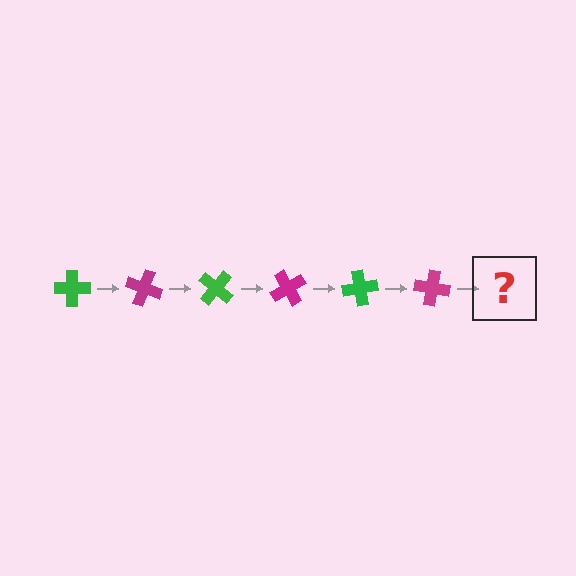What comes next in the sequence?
The next element should be a green cross, rotated 120 degrees from the start.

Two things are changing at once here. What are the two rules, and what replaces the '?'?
The two rules are that it rotates 20 degrees each step and the color cycles through green and magenta. The '?' should be a green cross, rotated 120 degrees from the start.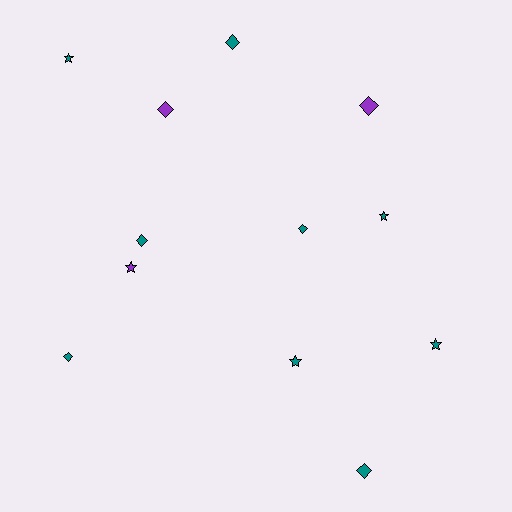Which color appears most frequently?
Teal, with 9 objects.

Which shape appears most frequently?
Diamond, with 7 objects.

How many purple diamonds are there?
There are 2 purple diamonds.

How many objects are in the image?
There are 12 objects.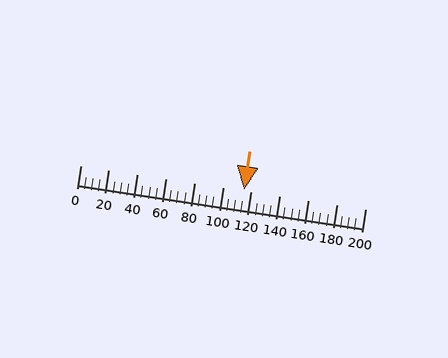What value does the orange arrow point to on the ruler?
The orange arrow points to approximately 115.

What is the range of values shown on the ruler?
The ruler shows values from 0 to 200.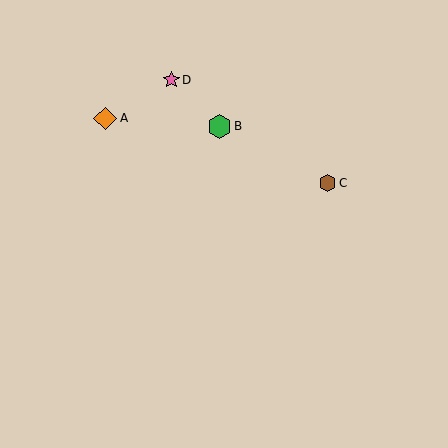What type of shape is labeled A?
Shape A is an orange diamond.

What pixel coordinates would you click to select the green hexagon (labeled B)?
Click at (220, 126) to select the green hexagon B.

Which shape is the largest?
The green hexagon (labeled B) is the largest.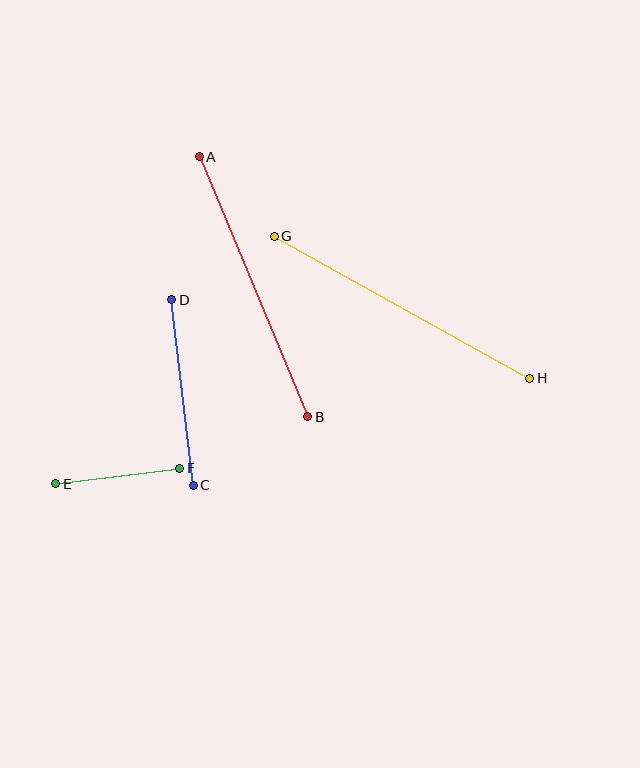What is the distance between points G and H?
The distance is approximately 292 pixels.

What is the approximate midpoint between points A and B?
The midpoint is at approximately (254, 287) pixels.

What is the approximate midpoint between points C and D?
The midpoint is at approximately (182, 392) pixels.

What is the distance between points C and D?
The distance is approximately 187 pixels.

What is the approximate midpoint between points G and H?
The midpoint is at approximately (402, 307) pixels.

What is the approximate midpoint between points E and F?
The midpoint is at approximately (118, 476) pixels.